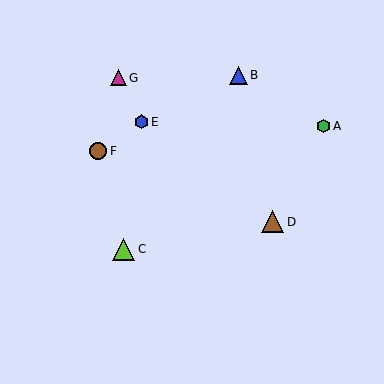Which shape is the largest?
The lime triangle (labeled C) is the largest.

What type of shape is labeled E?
Shape E is a blue hexagon.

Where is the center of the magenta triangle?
The center of the magenta triangle is at (118, 78).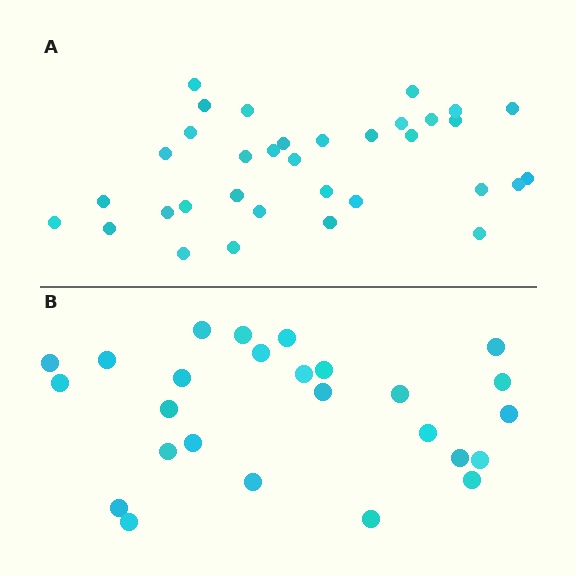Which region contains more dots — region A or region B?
Region A (the top region) has more dots.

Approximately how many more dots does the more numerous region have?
Region A has roughly 8 or so more dots than region B.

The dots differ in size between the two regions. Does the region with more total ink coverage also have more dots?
No. Region B has more total ink coverage because its dots are larger, but region A actually contains more individual dots. Total area can be misleading — the number of items is what matters here.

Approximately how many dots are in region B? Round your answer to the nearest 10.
About 30 dots. (The exact count is 26, which rounds to 30.)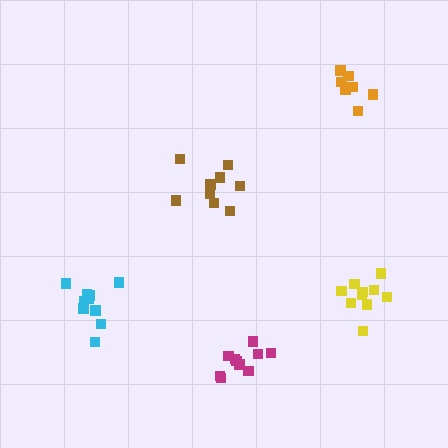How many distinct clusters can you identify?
There are 5 distinct clusters.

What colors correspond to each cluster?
The clusters are colored: brown, magenta, orange, cyan, yellow.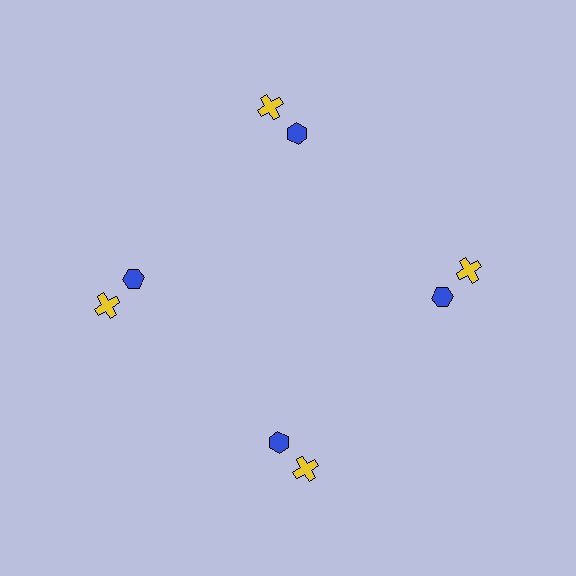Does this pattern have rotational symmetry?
Yes, this pattern has 4-fold rotational symmetry. It looks the same after rotating 90 degrees around the center.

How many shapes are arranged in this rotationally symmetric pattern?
There are 8 shapes, arranged in 4 groups of 2.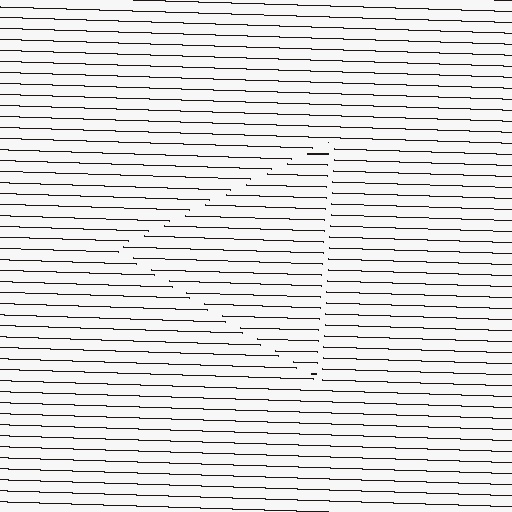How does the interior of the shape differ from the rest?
The interior of the shape contains the same grating, shifted by half a period — the contour is defined by the phase discontinuity where line-ends from the inner and outer gratings abut.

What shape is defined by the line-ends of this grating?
An illusory triangle. The interior of the shape contains the same grating, shifted by half a period — the contour is defined by the phase discontinuity where line-ends from the inner and outer gratings abut.